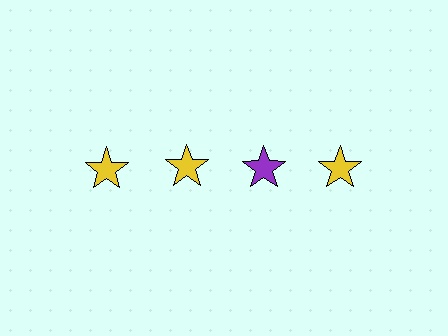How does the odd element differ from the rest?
It has a different color: purple instead of yellow.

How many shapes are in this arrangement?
There are 4 shapes arranged in a grid pattern.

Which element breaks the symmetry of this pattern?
The purple star in the top row, center column breaks the symmetry. All other shapes are yellow stars.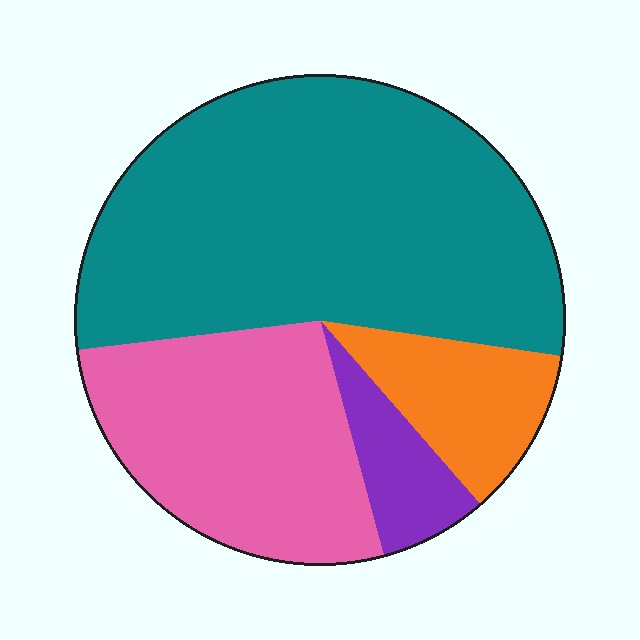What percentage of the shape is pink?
Pink takes up about one quarter (1/4) of the shape.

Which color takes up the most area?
Teal, at roughly 55%.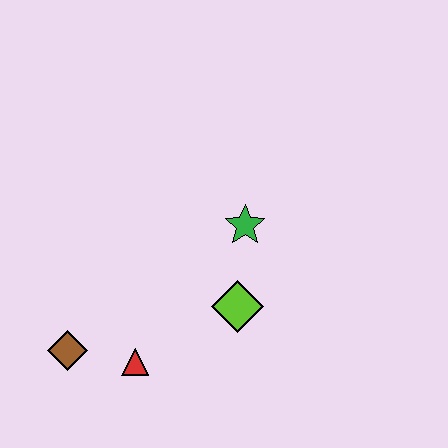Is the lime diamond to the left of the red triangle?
No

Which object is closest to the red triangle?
The brown diamond is closest to the red triangle.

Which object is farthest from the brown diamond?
The green star is farthest from the brown diamond.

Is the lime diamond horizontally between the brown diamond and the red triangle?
No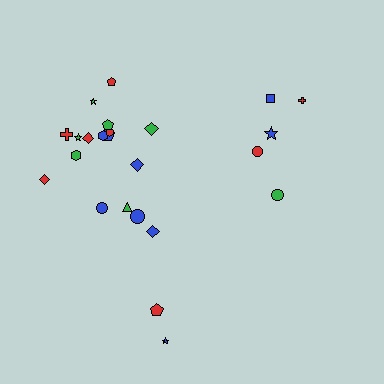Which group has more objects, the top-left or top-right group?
The top-left group.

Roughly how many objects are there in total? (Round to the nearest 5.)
Roughly 25 objects in total.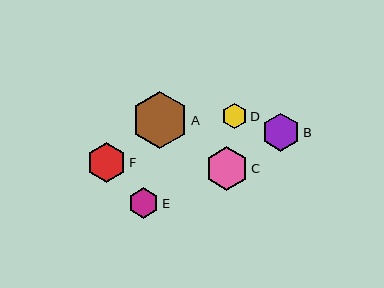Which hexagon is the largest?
Hexagon A is the largest with a size of approximately 57 pixels.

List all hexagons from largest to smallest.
From largest to smallest: A, C, F, B, E, D.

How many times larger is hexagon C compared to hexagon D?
Hexagon C is approximately 1.7 times the size of hexagon D.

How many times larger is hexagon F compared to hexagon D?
Hexagon F is approximately 1.6 times the size of hexagon D.